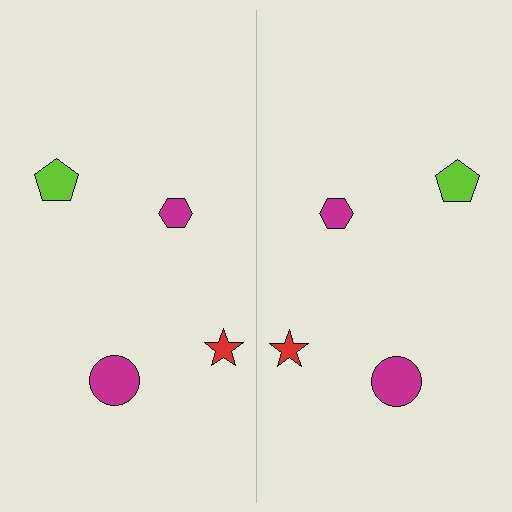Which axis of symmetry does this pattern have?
The pattern has a vertical axis of symmetry running through the center of the image.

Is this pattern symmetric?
Yes, this pattern has bilateral (reflection) symmetry.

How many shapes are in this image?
There are 8 shapes in this image.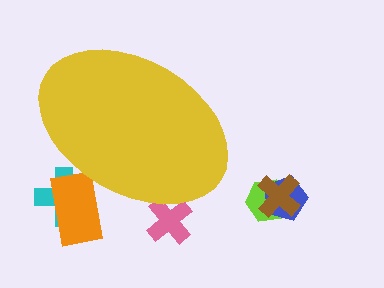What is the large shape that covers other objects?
A yellow ellipse.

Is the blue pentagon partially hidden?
No, the blue pentagon is fully visible.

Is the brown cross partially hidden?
No, the brown cross is fully visible.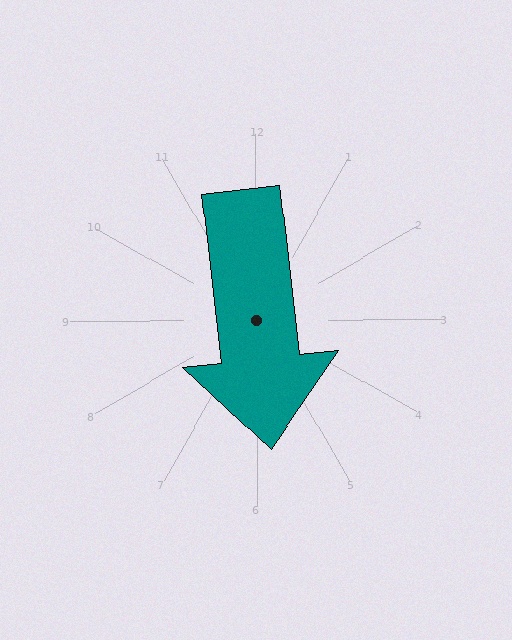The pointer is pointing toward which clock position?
Roughly 6 o'clock.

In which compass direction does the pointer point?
South.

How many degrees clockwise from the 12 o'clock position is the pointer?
Approximately 174 degrees.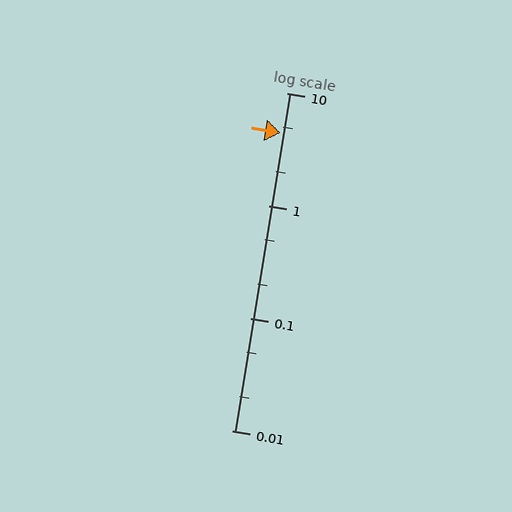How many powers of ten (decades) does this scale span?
The scale spans 3 decades, from 0.01 to 10.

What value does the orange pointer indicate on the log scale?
The pointer indicates approximately 4.4.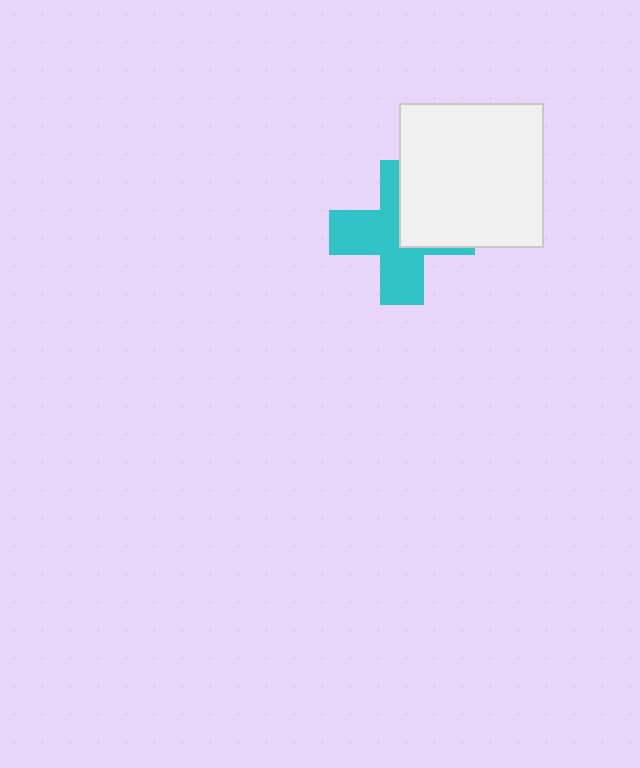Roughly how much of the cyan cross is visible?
About half of it is visible (roughly 63%).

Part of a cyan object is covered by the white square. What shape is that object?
It is a cross.